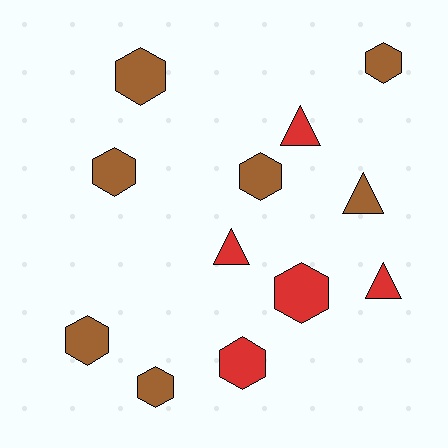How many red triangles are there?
There are 3 red triangles.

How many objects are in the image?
There are 12 objects.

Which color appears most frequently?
Brown, with 7 objects.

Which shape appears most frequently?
Hexagon, with 8 objects.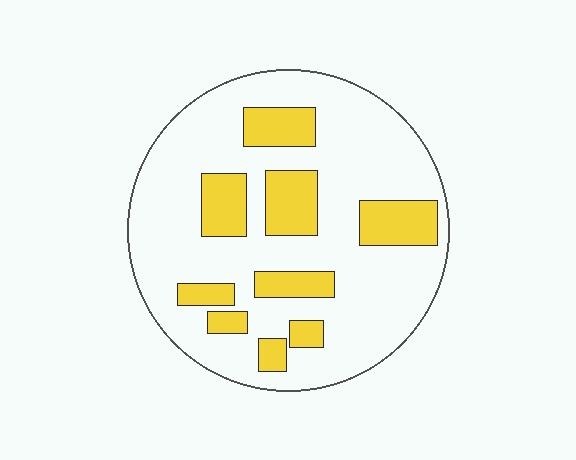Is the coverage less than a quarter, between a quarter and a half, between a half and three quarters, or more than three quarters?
Less than a quarter.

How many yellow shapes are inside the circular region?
9.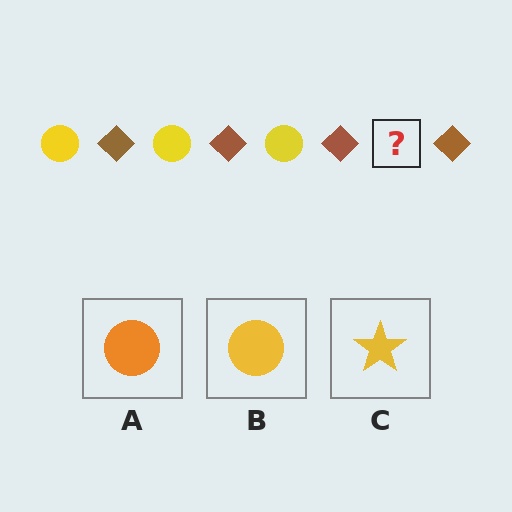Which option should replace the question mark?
Option B.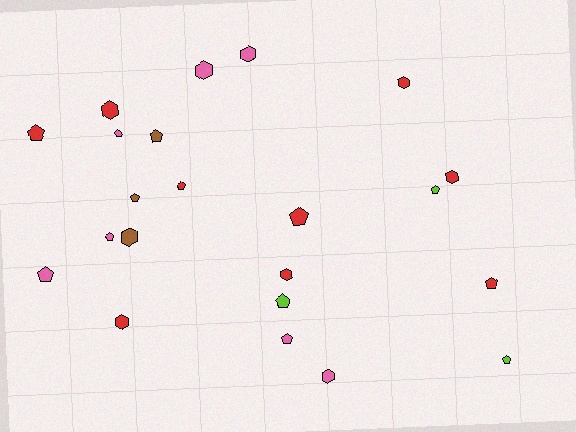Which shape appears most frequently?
Pentagon, with 13 objects.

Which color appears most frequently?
Red, with 9 objects.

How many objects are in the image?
There are 22 objects.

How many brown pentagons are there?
There are 2 brown pentagons.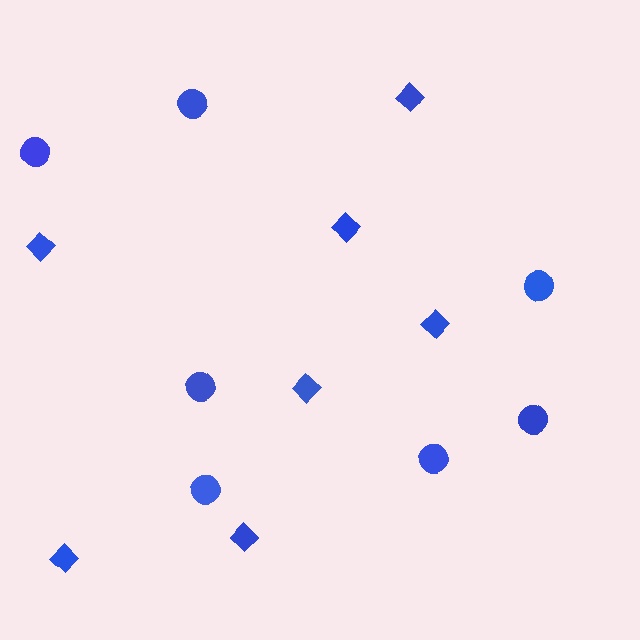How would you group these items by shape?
There are 2 groups: one group of circles (7) and one group of diamonds (7).